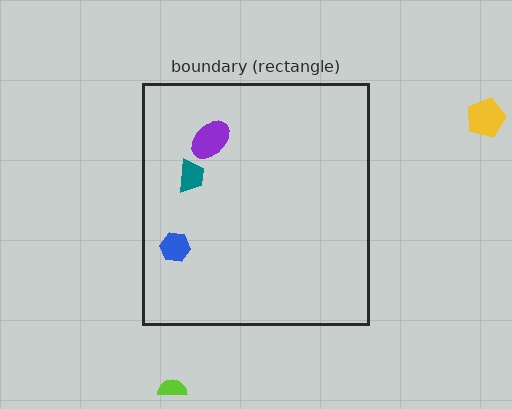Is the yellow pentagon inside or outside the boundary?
Outside.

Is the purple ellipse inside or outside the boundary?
Inside.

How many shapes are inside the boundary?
3 inside, 2 outside.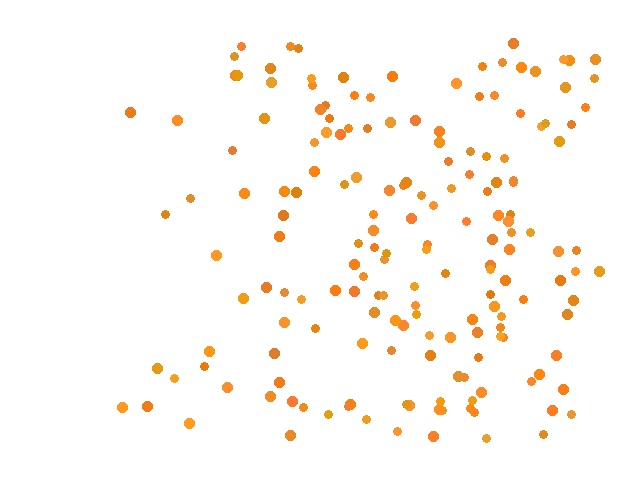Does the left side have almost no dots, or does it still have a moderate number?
Still a moderate number, just noticeably fewer than the right.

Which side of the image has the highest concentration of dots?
The right.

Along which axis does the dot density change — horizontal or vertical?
Horizontal.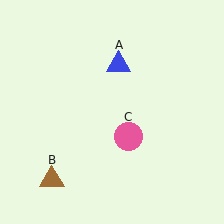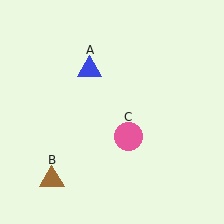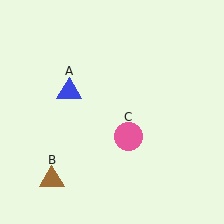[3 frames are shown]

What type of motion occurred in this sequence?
The blue triangle (object A) rotated counterclockwise around the center of the scene.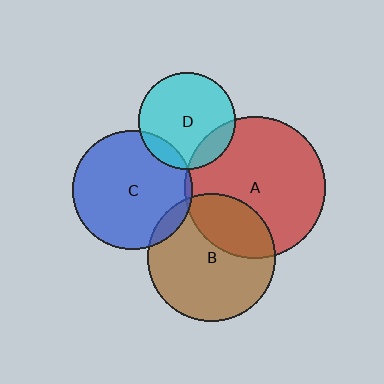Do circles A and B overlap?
Yes.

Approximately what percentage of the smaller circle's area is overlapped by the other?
Approximately 30%.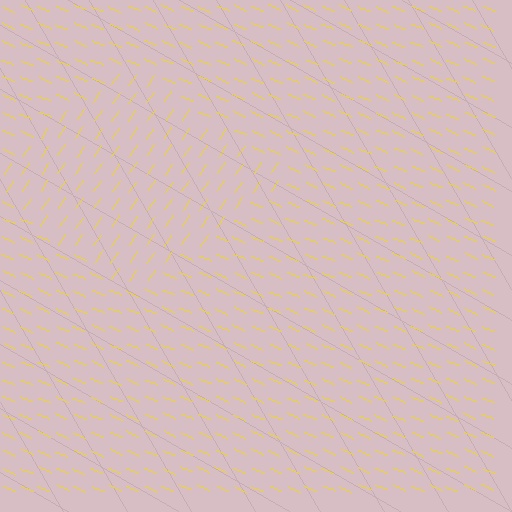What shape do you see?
I see a diamond.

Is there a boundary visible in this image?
Yes, there is a texture boundary formed by a change in line orientation.